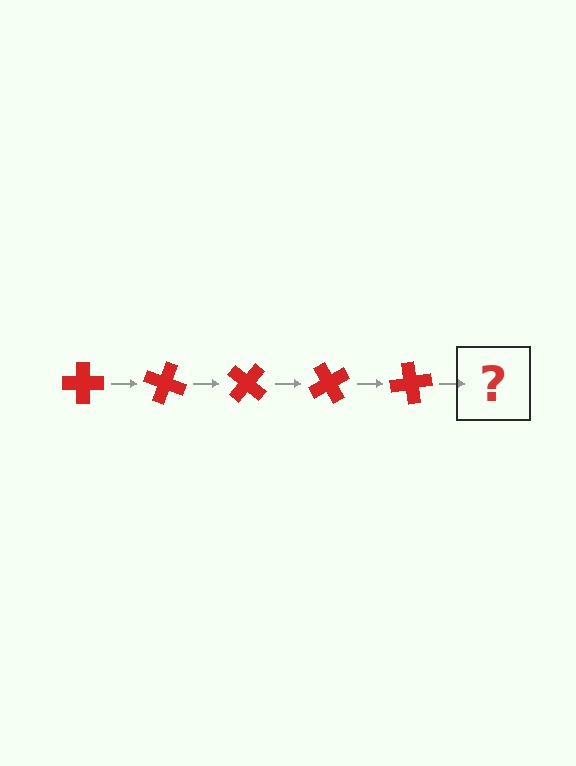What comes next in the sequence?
The next element should be a red cross rotated 100 degrees.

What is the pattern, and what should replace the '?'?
The pattern is that the cross rotates 20 degrees each step. The '?' should be a red cross rotated 100 degrees.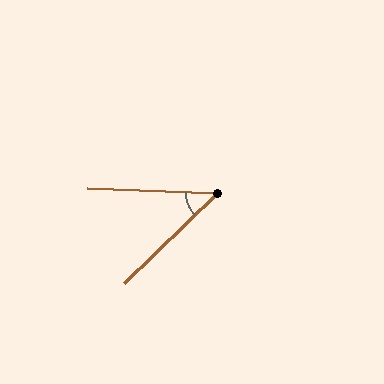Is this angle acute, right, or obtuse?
It is acute.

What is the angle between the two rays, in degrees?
Approximately 46 degrees.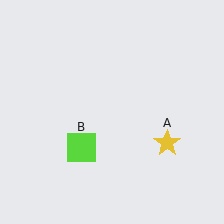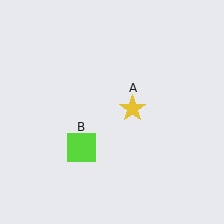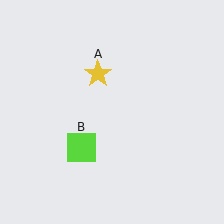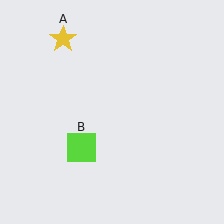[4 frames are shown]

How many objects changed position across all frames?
1 object changed position: yellow star (object A).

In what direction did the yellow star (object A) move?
The yellow star (object A) moved up and to the left.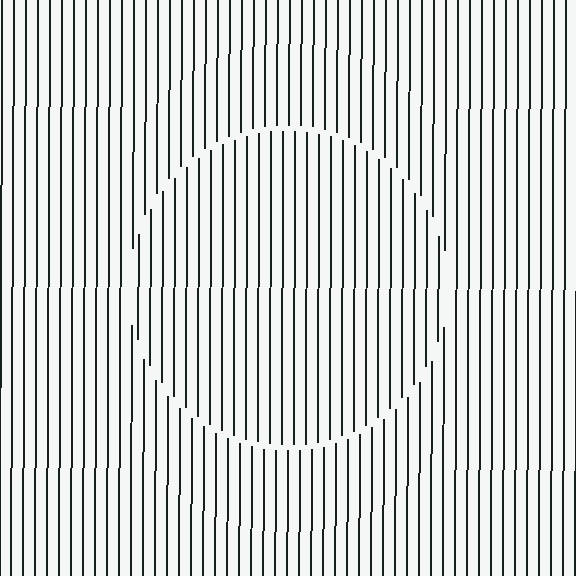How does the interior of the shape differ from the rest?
The interior of the shape contains the same grating, shifted by half a period — the contour is defined by the phase discontinuity where line-ends from the inner and outer gratings abut.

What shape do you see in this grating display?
An illusory circle. The interior of the shape contains the same grating, shifted by half a period — the contour is defined by the phase discontinuity where line-ends from the inner and outer gratings abut.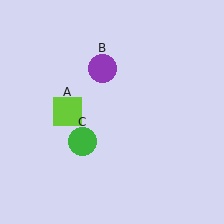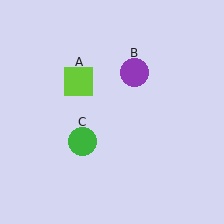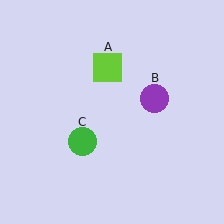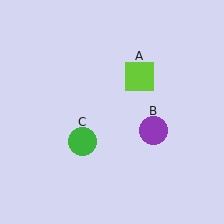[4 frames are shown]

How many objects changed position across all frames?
2 objects changed position: lime square (object A), purple circle (object B).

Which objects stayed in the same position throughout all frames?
Green circle (object C) remained stationary.